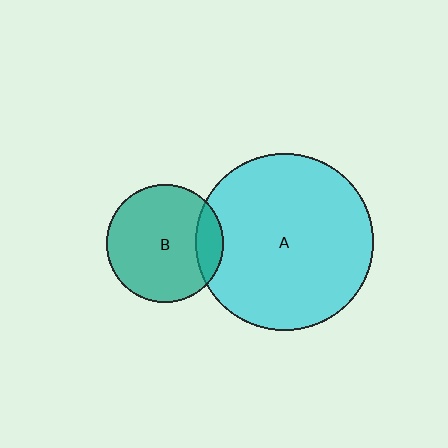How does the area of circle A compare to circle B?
Approximately 2.3 times.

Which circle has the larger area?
Circle A (cyan).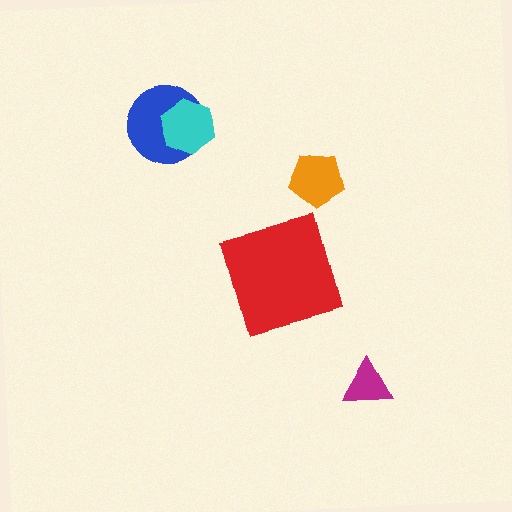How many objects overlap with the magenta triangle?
0 objects overlap with the magenta triangle.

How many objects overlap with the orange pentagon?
0 objects overlap with the orange pentagon.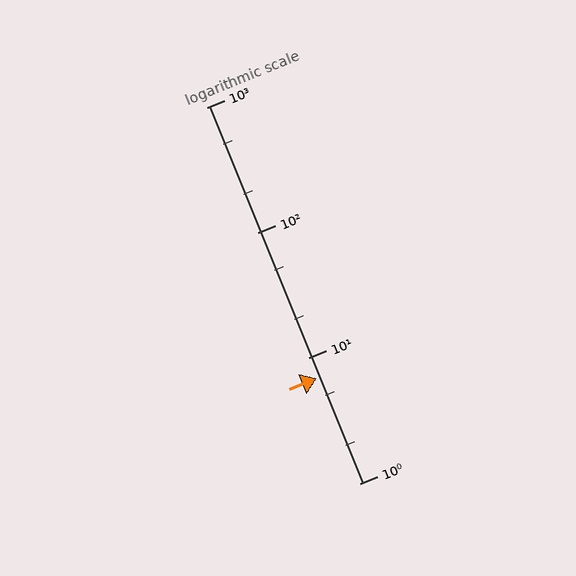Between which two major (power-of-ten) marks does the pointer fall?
The pointer is between 1 and 10.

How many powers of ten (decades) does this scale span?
The scale spans 3 decades, from 1 to 1000.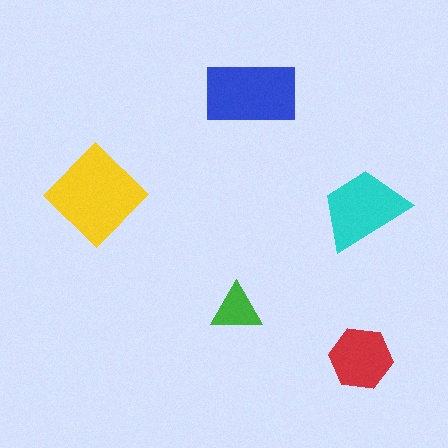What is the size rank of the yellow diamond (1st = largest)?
1st.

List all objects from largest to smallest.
The yellow diamond, the blue rectangle, the cyan trapezoid, the red hexagon, the green triangle.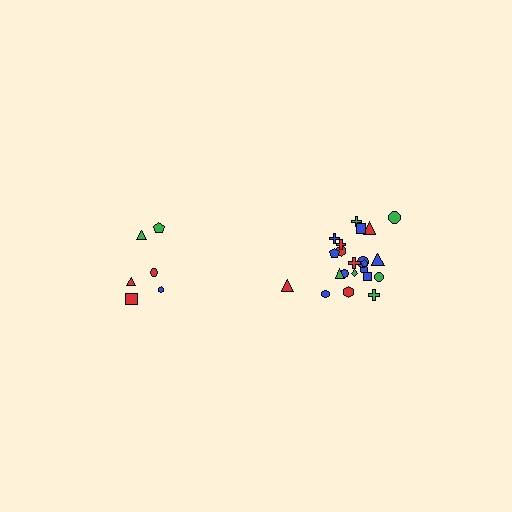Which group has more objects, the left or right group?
The right group.